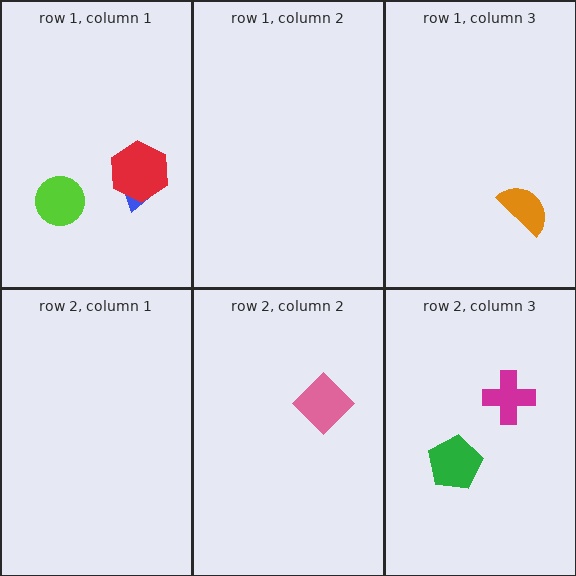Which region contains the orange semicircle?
The row 1, column 3 region.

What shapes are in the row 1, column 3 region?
The orange semicircle.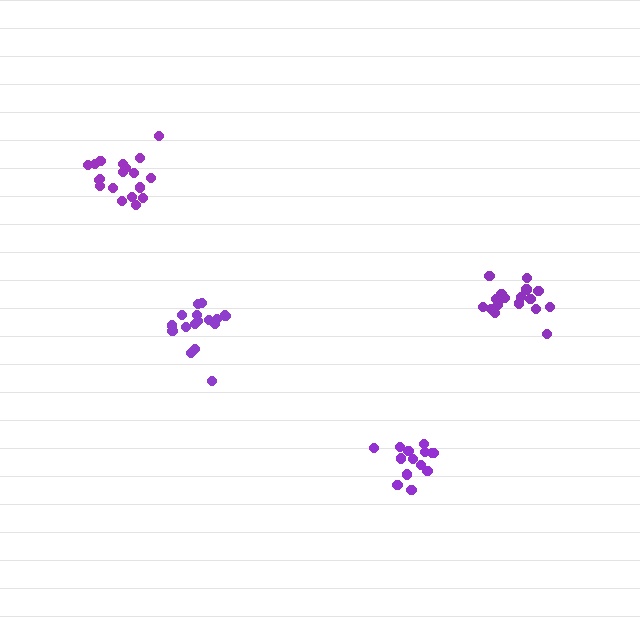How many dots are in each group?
Group 1: 19 dots, Group 2: 14 dots, Group 3: 17 dots, Group 4: 17 dots (67 total).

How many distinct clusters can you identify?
There are 4 distinct clusters.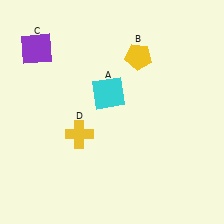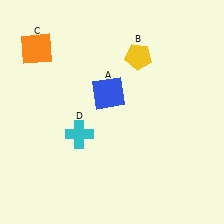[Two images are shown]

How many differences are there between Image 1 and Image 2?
There are 3 differences between the two images.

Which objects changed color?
A changed from cyan to blue. C changed from purple to orange. D changed from yellow to cyan.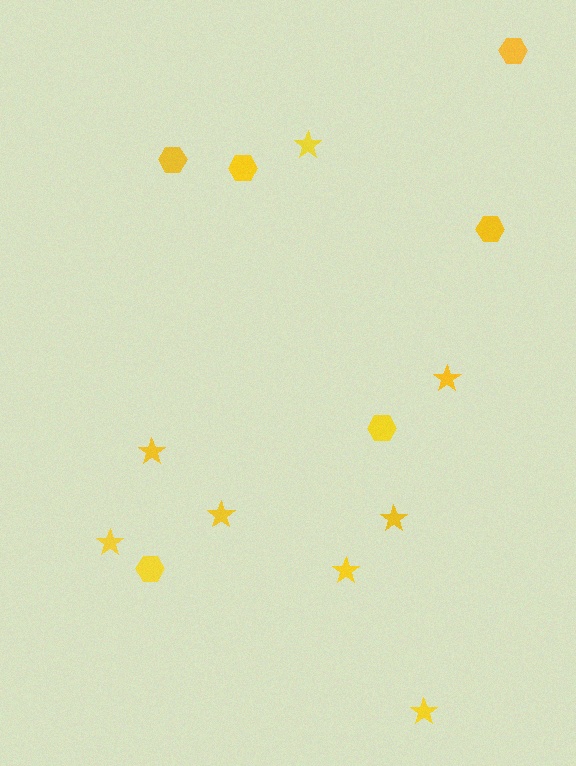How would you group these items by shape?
There are 2 groups: one group of stars (8) and one group of hexagons (6).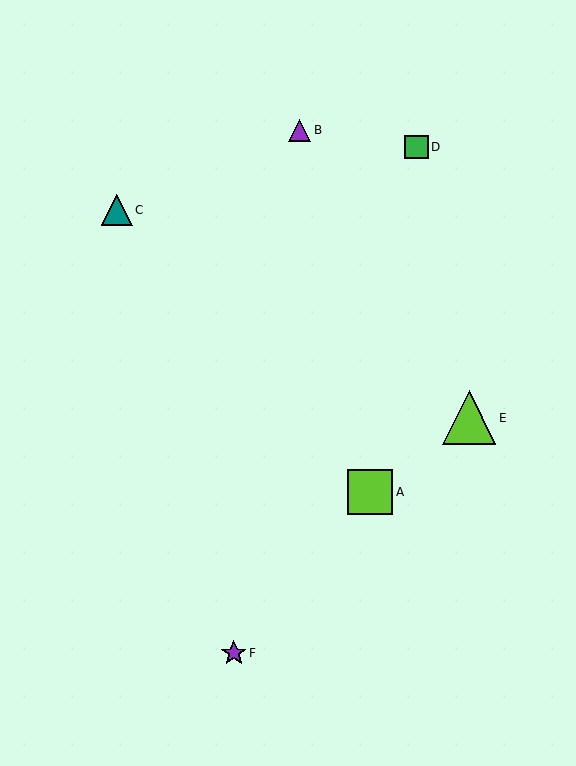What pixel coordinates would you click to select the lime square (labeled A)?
Click at (370, 492) to select the lime square A.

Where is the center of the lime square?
The center of the lime square is at (370, 492).